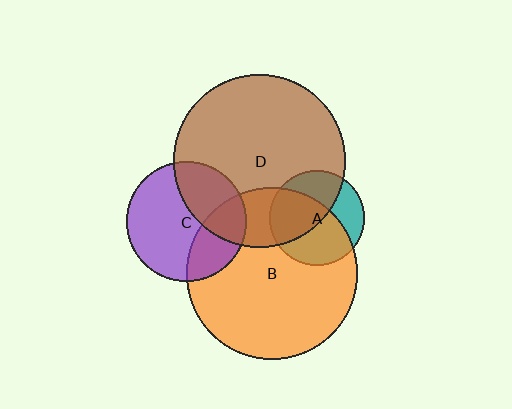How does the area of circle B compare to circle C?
Approximately 2.1 times.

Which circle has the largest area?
Circle D (brown).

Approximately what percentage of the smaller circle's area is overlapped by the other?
Approximately 30%.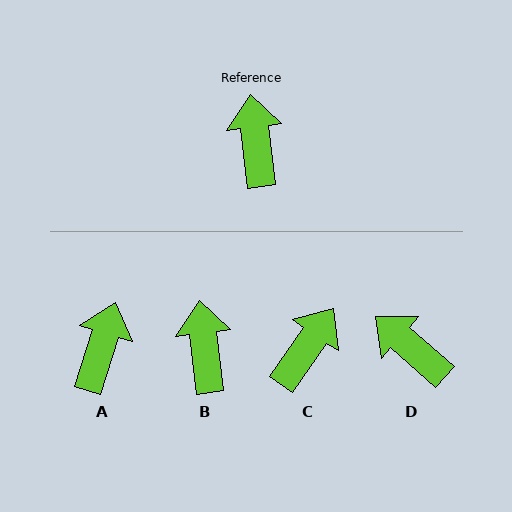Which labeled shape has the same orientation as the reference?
B.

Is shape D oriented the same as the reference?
No, it is off by about 42 degrees.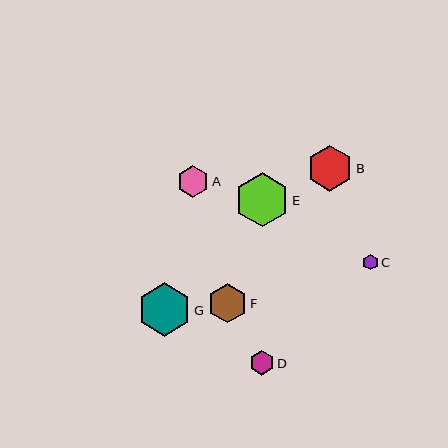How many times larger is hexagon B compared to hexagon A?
Hexagon B is approximately 1.4 times the size of hexagon A.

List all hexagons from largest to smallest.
From largest to smallest: E, G, B, F, A, D, C.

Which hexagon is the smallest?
Hexagon C is the smallest with a size of approximately 15 pixels.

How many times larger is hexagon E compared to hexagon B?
Hexagon E is approximately 1.2 times the size of hexagon B.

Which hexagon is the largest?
Hexagon E is the largest with a size of approximately 54 pixels.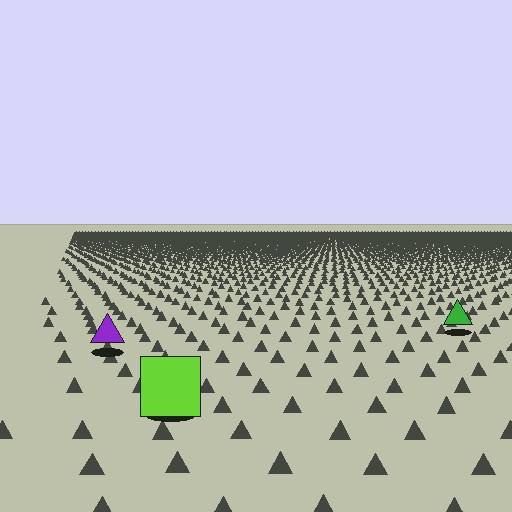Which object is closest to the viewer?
The lime square is closest. The texture marks near it are larger and more spread out.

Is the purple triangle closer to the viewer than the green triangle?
Yes. The purple triangle is closer — you can tell from the texture gradient: the ground texture is coarser near it.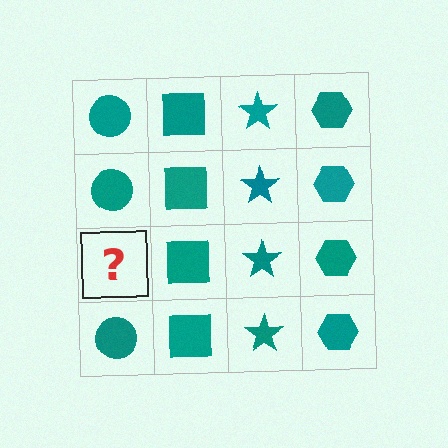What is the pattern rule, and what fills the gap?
The rule is that each column has a consistent shape. The gap should be filled with a teal circle.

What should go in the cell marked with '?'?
The missing cell should contain a teal circle.